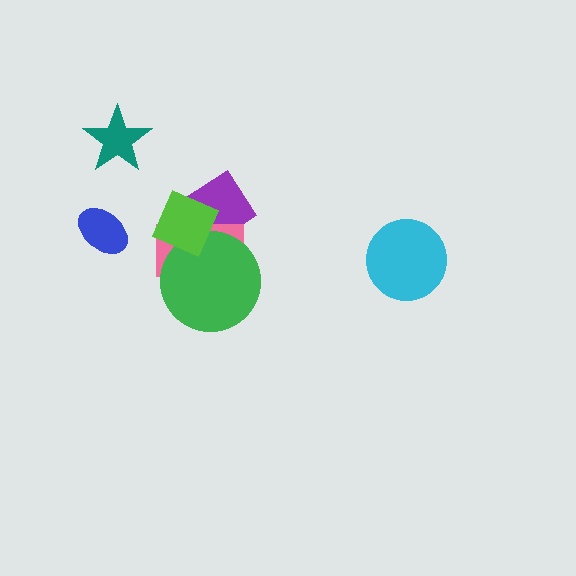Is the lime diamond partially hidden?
No, no other shape covers it.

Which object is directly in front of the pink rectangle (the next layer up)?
The green circle is directly in front of the pink rectangle.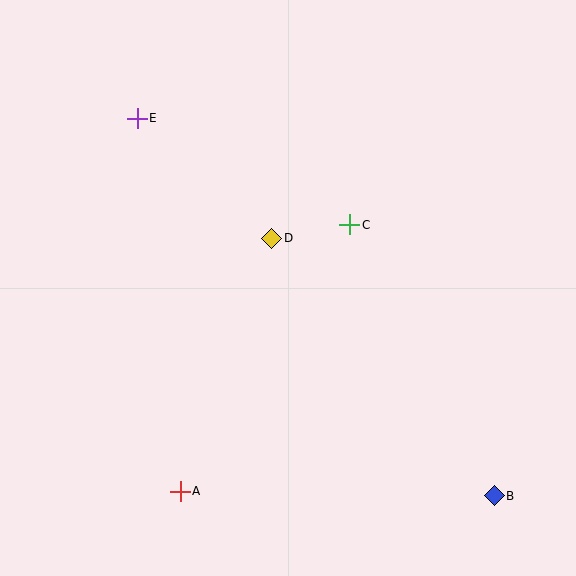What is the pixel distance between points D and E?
The distance between D and E is 180 pixels.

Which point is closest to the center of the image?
Point D at (272, 238) is closest to the center.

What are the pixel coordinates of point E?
Point E is at (137, 118).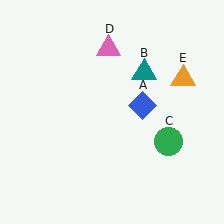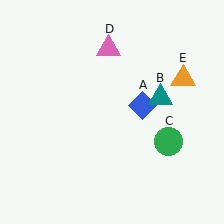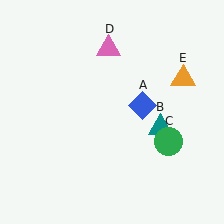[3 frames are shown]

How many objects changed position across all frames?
1 object changed position: teal triangle (object B).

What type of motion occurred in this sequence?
The teal triangle (object B) rotated clockwise around the center of the scene.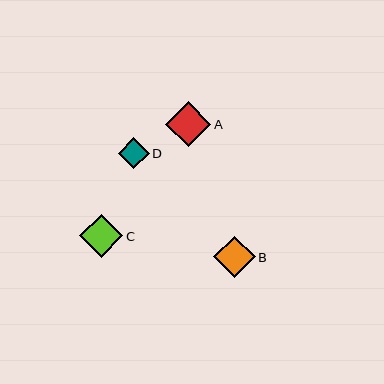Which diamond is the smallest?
Diamond D is the smallest with a size of approximately 31 pixels.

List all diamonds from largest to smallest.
From largest to smallest: A, C, B, D.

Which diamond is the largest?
Diamond A is the largest with a size of approximately 45 pixels.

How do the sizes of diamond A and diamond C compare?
Diamond A and diamond C are approximately the same size.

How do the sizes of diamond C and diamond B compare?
Diamond C and diamond B are approximately the same size.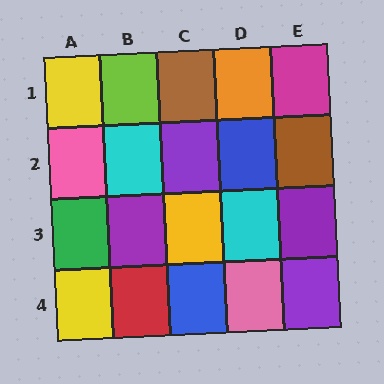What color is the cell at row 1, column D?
Orange.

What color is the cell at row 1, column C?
Brown.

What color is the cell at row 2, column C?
Purple.